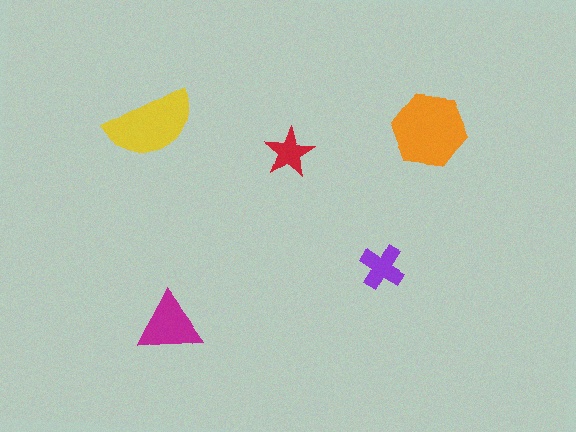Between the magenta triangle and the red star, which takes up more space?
The magenta triangle.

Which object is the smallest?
The red star.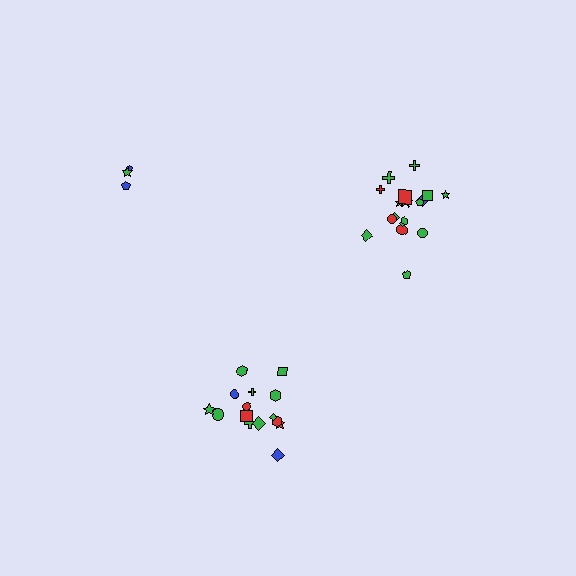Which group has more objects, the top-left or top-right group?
The top-right group.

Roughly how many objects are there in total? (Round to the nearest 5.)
Roughly 35 objects in total.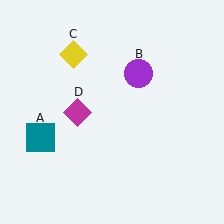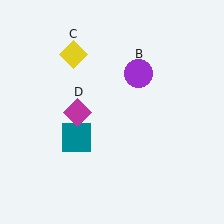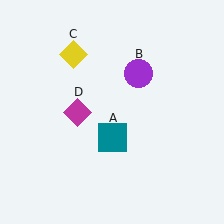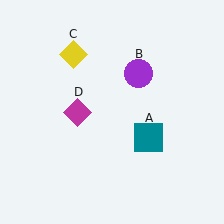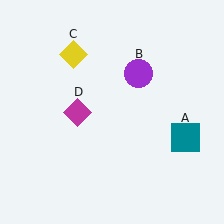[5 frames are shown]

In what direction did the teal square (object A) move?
The teal square (object A) moved right.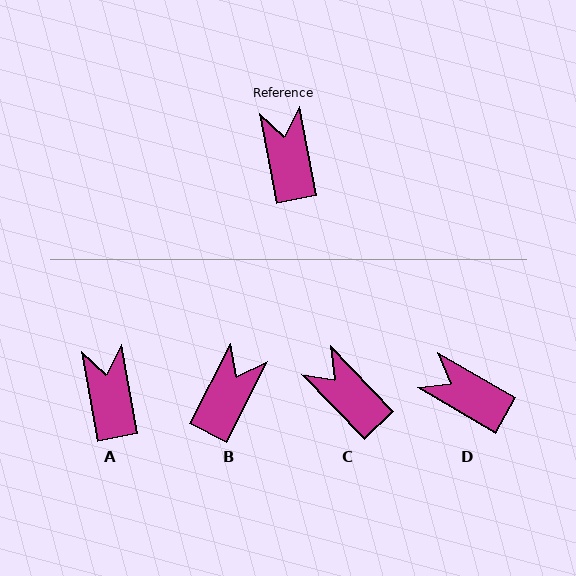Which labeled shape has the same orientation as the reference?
A.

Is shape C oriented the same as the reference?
No, it is off by about 33 degrees.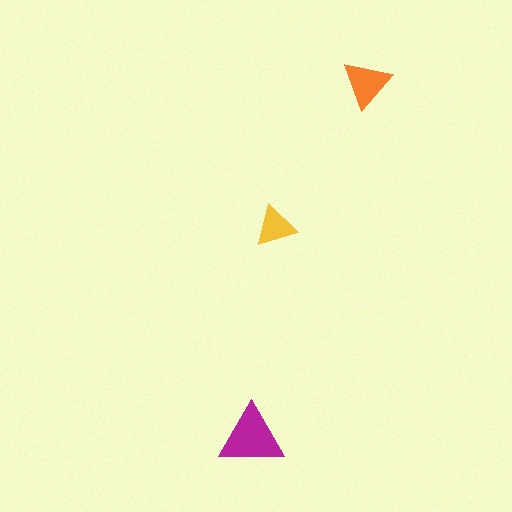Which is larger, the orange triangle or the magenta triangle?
The magenta one.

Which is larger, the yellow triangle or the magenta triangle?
The magenta one.